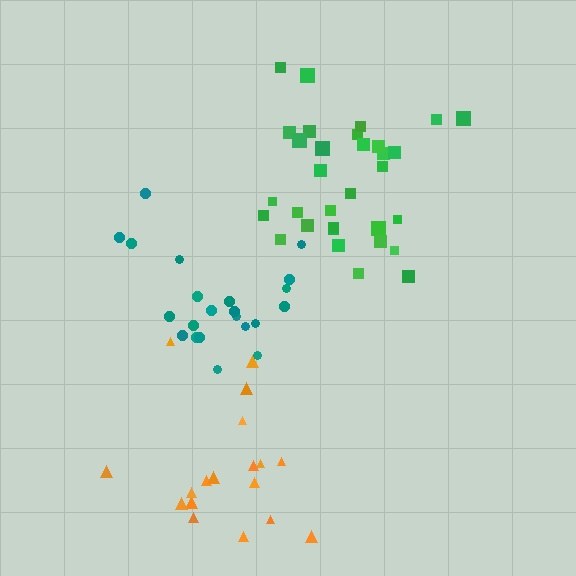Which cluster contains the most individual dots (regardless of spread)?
Green (32).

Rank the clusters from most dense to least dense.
teal, orange, green.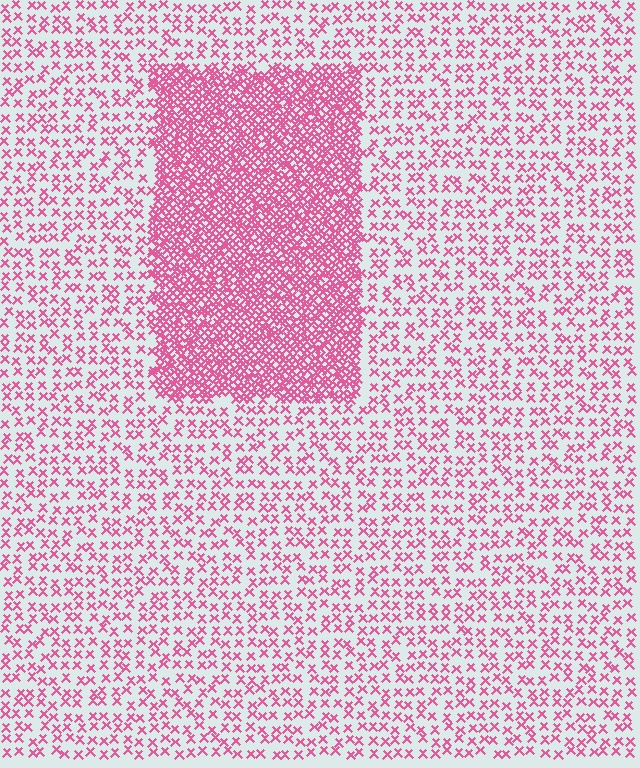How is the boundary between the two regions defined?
The boundary is defined by a change in element density (approximately 3.0x ratio). All elements are the same color, size, and shape.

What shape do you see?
I see a rectangle.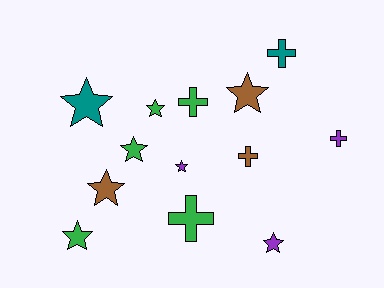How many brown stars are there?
There are 2 brown stars.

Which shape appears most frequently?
Star, with 8 objects.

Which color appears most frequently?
Green, with 5 objects.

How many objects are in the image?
There are 13 objects.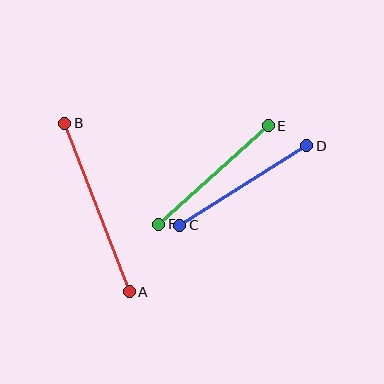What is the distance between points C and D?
The distance is approximately 150 pixels.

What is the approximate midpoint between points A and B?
The midpoint is at approximately (97, 208) pixels.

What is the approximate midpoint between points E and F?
The midpoint is at approximately (214, 175) pixels.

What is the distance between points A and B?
The distance is approximately 181 pixels.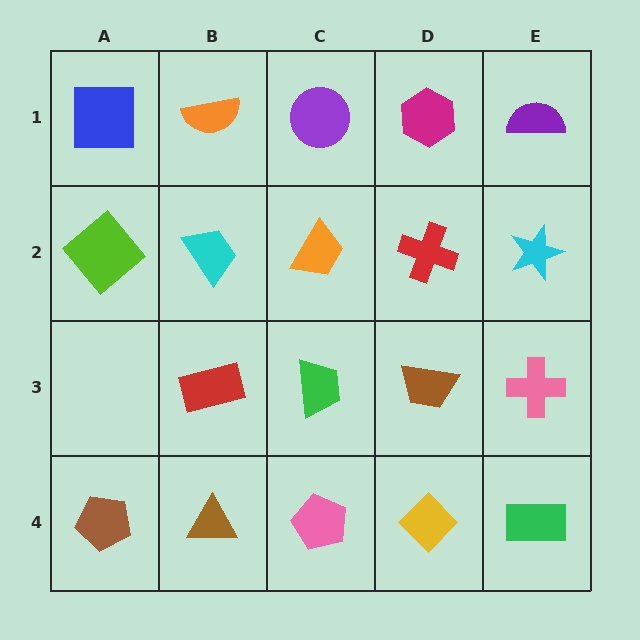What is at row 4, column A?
A brown pentagon.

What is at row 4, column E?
A green rectangle.